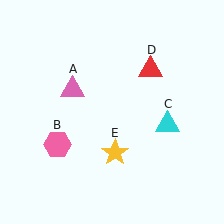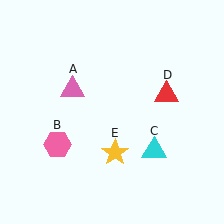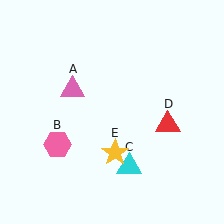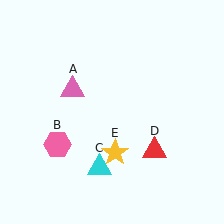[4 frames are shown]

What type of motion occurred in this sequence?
The cyan triangle (object C), red triangle (object D) rotated clockwise around the center of the scene.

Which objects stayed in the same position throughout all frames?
Pink triangle (object A) and pink hexagon (object B) and yellow star (object E) remained stationary.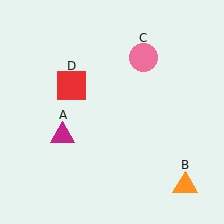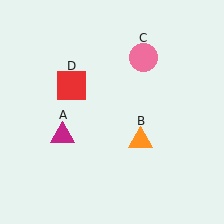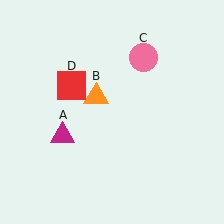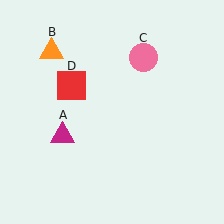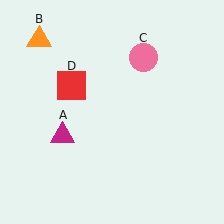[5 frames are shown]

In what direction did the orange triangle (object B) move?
The orange triangle (object B) moved up and to the left.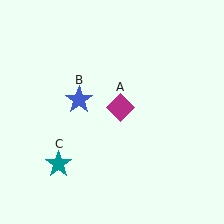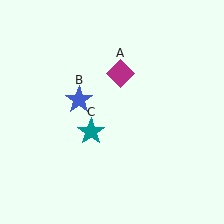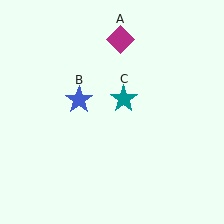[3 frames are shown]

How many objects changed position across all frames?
2 objects changed position: magenta diamond (object A), teal star (object C).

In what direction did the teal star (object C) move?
The teal star (object C) moved up and to the right.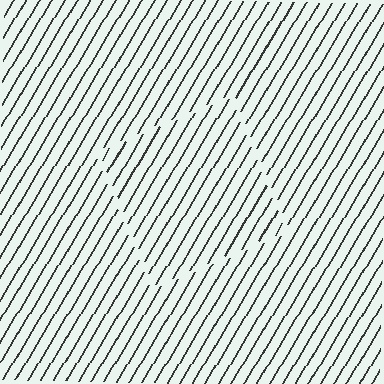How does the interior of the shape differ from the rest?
The interior of the shape contains the same grating, shifted by half a period — the contour is defined by the phase discontinuity where line-ends from the inner and outer gratings abut.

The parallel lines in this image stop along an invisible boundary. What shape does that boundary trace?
An illusory square. The interior of the shape contains the same grating, shifted by half a period — the contour is defined by the phase discontinuity where line-ends from the inner and outer gratings abut.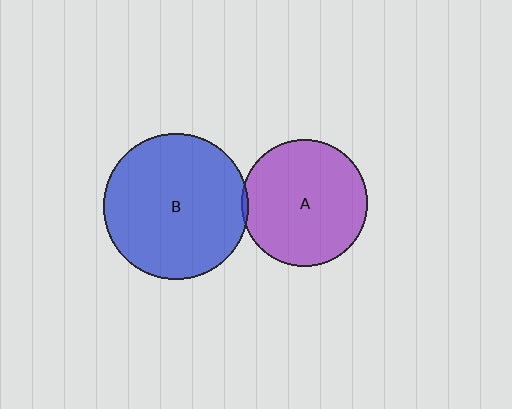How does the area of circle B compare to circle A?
Approximately 1.3 times.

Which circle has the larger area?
Circle B (blue).